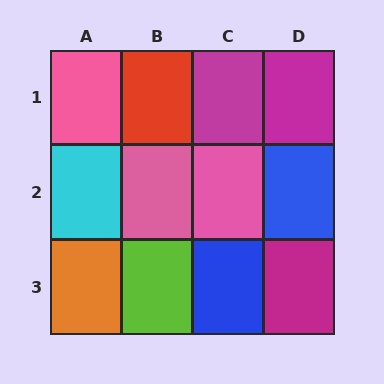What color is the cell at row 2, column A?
Cyan.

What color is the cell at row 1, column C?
Magenta.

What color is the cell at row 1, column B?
Red.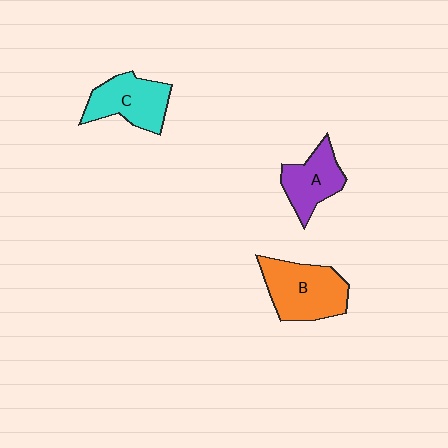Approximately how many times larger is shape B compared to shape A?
Approximately 1.4 times.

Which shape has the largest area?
Shape B (orange).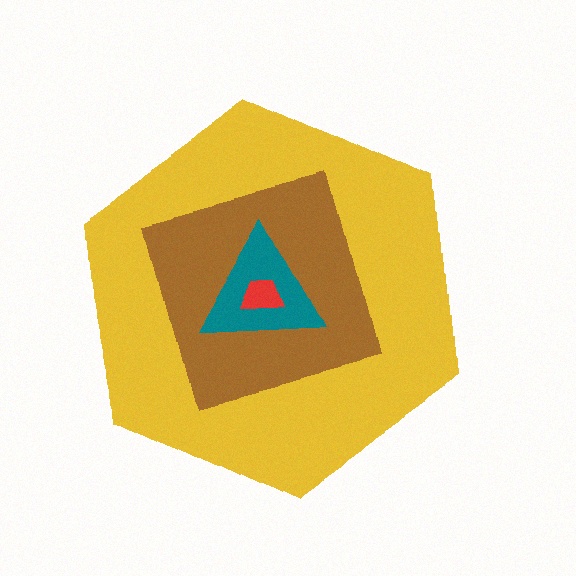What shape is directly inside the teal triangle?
The red trapezoid.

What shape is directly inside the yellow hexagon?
The brown square.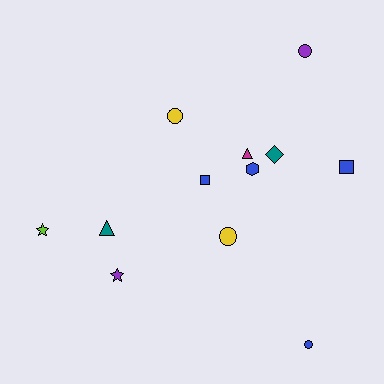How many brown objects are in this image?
There are no brown objects.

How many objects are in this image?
There are 12 objects.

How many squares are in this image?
There are 2 squares.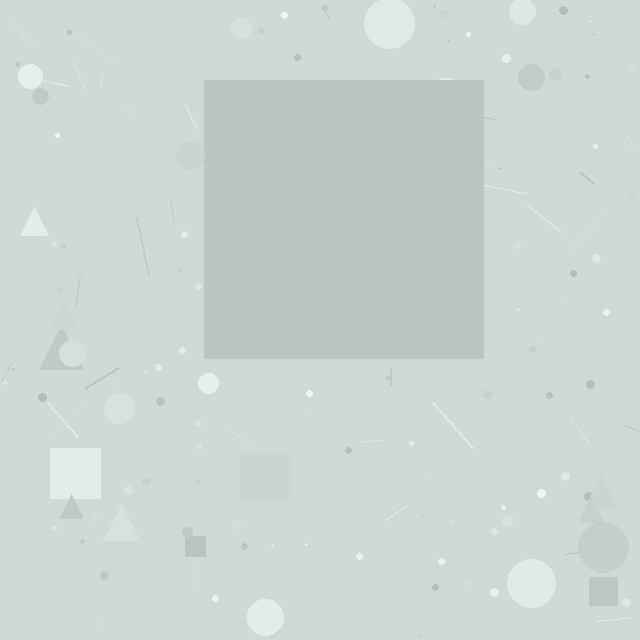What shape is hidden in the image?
A square is hidden in the image.